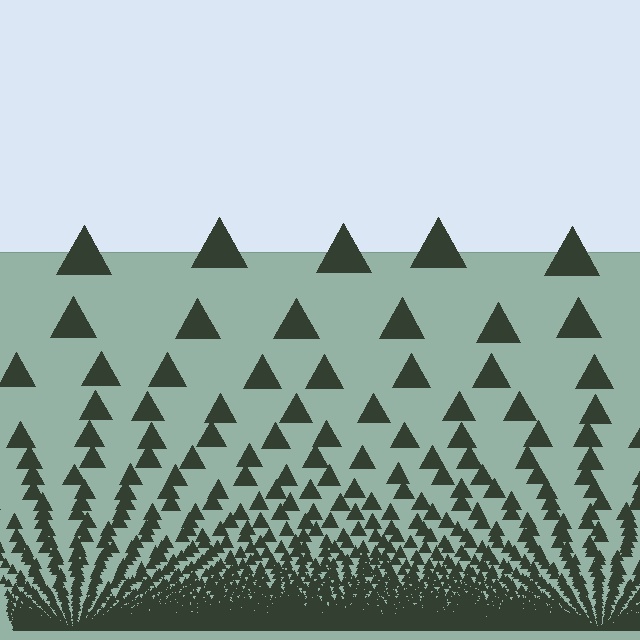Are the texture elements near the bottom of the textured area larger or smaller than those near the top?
Smaller. The gradient is inverted — elements near the bottom are smaller and denser.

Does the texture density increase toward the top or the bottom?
Density increases toward the bottom.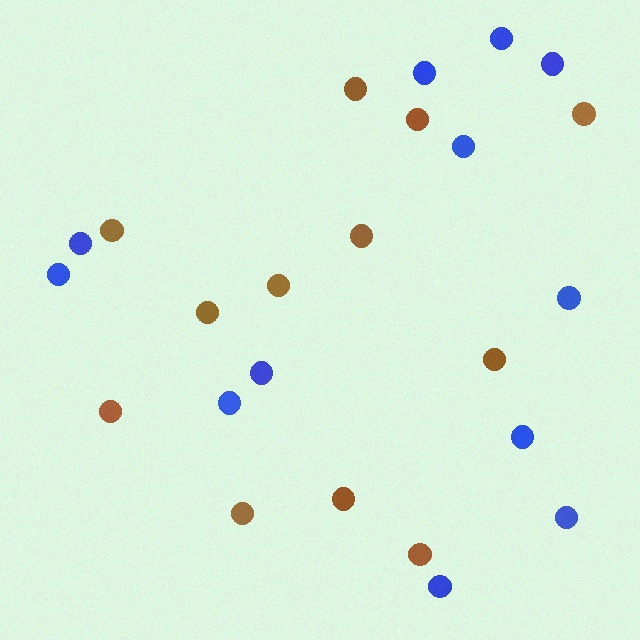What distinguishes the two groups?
There are 2 groups: one group of brown circles (12) and one group of blue circles (12).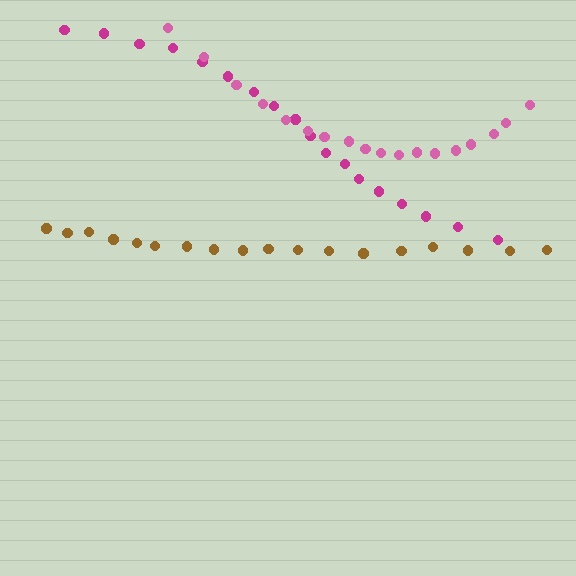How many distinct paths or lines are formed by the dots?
There are 3 distinct paths.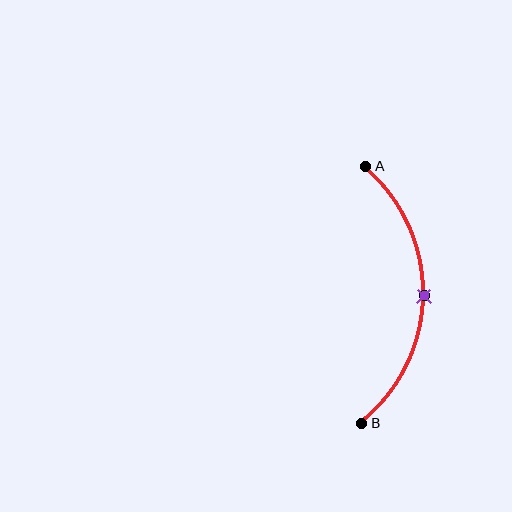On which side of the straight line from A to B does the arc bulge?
The arc bulges to the right of the straight line connecting A and B.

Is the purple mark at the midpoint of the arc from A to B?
Yes. The purple mark lies on the arc at equal arc-length from both A and B — it is the arc midpoint.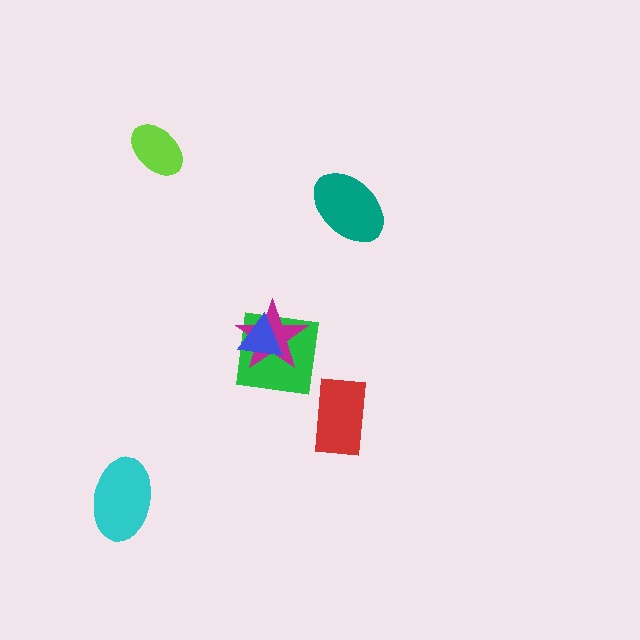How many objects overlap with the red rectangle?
0 objects overlap with the red rectangle.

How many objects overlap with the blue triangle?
2 objects overlap with the blue triangle.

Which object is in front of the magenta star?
The blue triangle is in front of the magenta star.